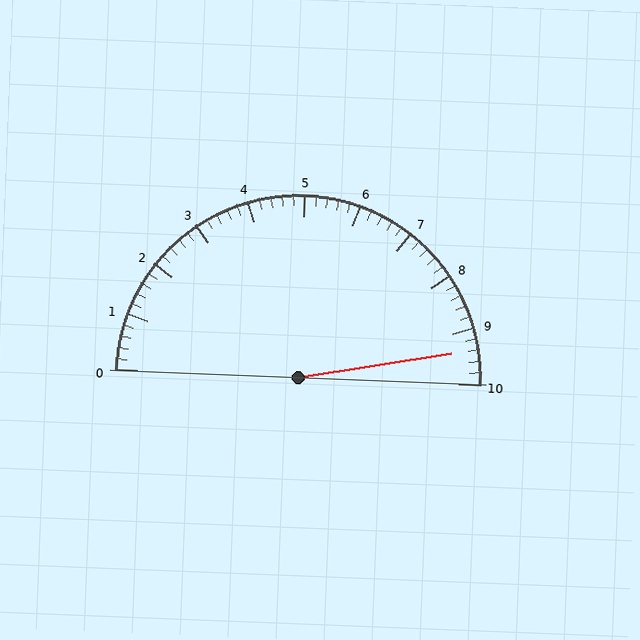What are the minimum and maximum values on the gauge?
The gauge ranges from 0 to 10.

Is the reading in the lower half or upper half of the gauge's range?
The reading is in the upper half of the range (0 to 10).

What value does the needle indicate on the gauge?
The needle indicates approximately 9.4.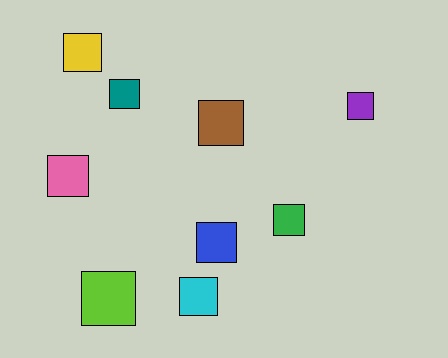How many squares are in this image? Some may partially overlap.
There are 9 squares.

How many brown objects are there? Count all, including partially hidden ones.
There is 1 brown object.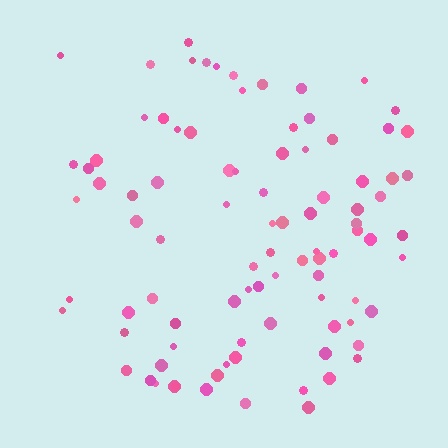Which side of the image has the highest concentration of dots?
The right.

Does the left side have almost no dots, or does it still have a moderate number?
Still a moderate number, just noticeably fewer than the right.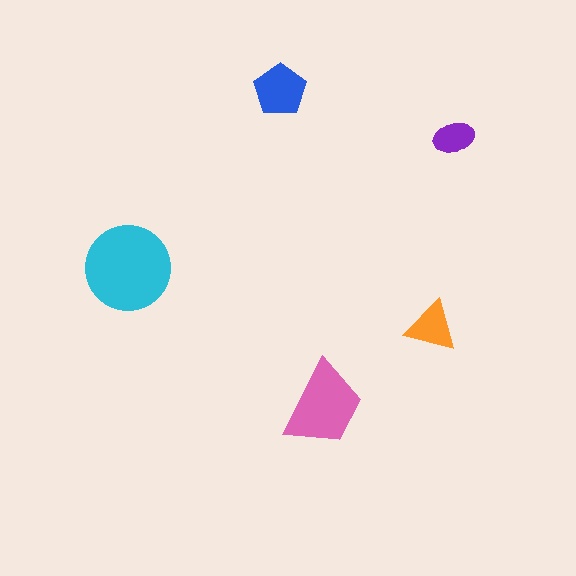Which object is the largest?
The cyan circle.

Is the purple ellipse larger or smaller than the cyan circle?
Smaller.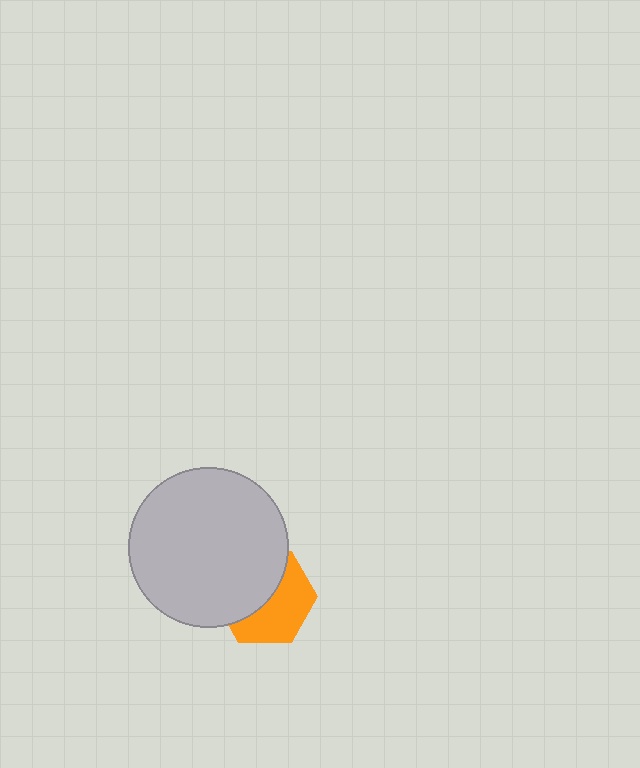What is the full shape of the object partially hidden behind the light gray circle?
The partially hidden object is an orange hexagon.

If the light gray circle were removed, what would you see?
You would see the complete orange hexagon.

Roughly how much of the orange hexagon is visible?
About half of it is visible (roughly 50%).